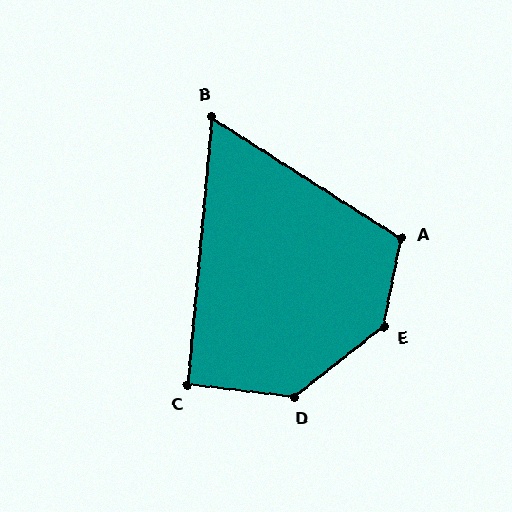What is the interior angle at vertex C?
Approximately 91 degrees (approximately right).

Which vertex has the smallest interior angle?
B, at approximately 63 degrees.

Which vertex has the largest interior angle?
E, at approximately 139 degrees.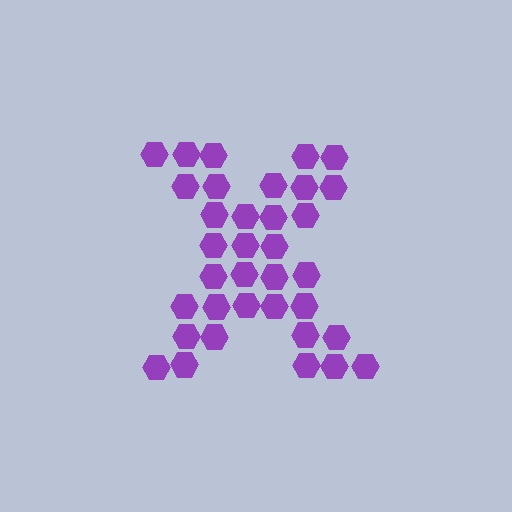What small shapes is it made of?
It is made of small hexagons.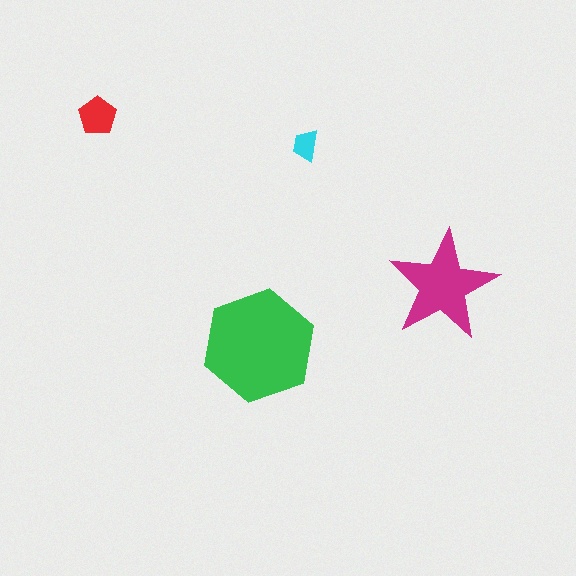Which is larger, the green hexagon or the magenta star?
The green hexagon.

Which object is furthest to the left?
The red pentagon is leftmost.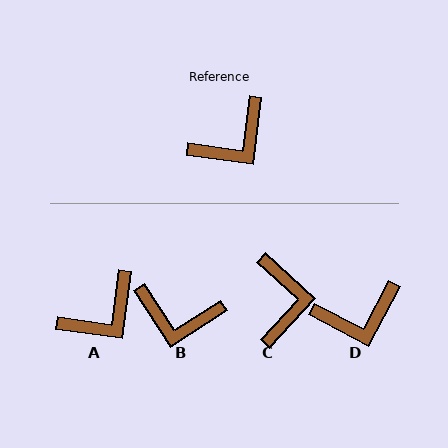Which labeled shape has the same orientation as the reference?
A.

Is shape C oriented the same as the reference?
No, it is off by about 55 degrees.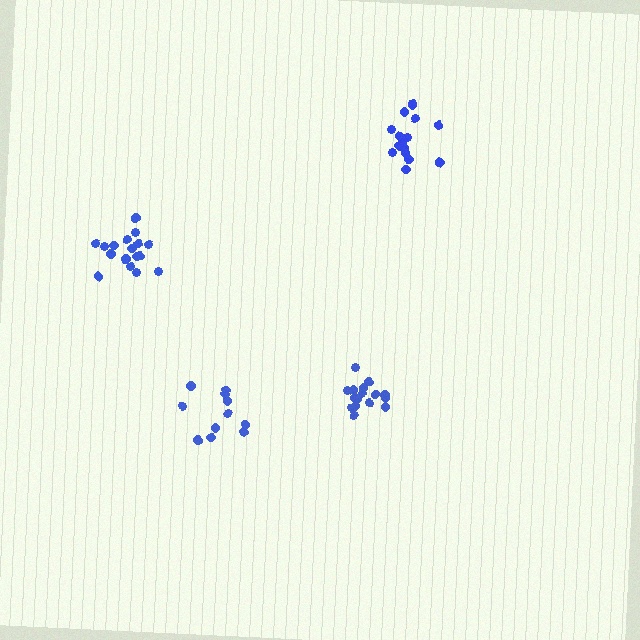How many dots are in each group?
Group 1: 16 dots, Group 2: 16 dots, Group 3: 17 dots, Group 4: 11 dots (60 total).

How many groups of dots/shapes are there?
There are 4 groups.